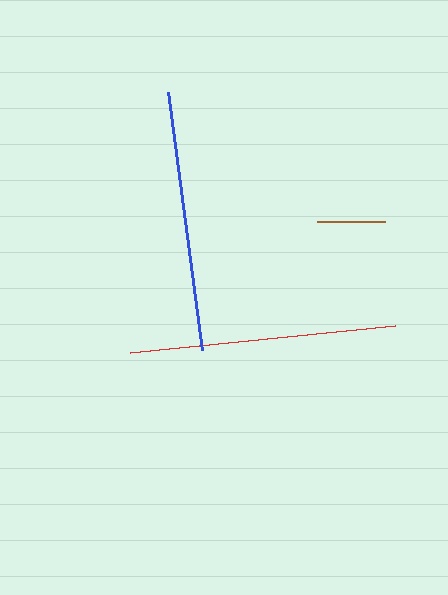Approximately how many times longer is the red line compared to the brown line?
The red line is approximately 3.9 times the length of the brown line.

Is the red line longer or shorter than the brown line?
The red line is longer than the brown line.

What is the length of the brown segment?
The brown segment is approximately 68 pixels long.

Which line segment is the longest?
The red line is the longest at approximately 266 pixels.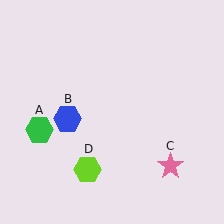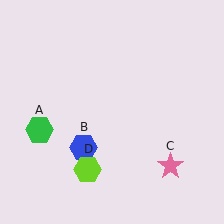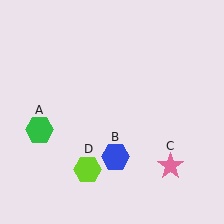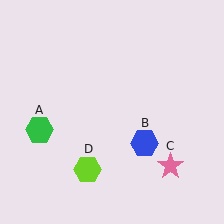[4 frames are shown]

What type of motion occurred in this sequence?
The blue hexagon (object B) rotated counterclockwise around the center of the scene.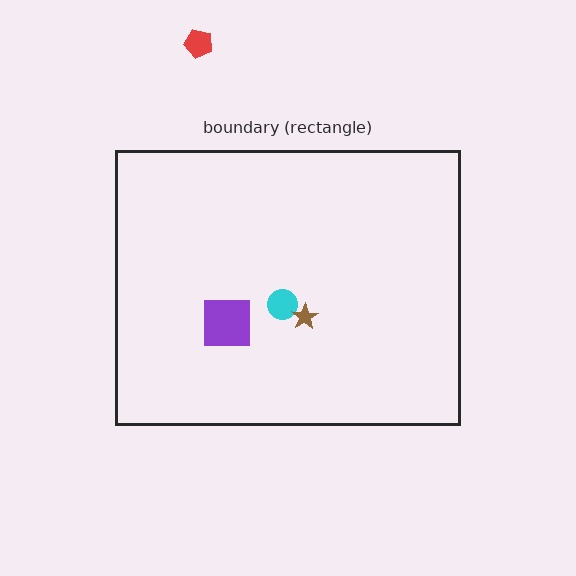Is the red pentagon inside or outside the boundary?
Outside.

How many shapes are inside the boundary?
3 inside, 1 outside.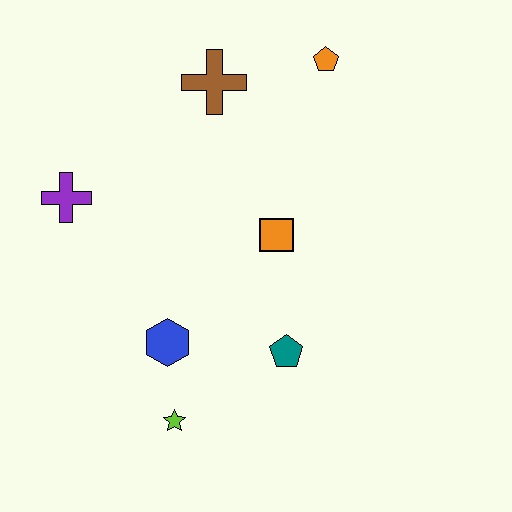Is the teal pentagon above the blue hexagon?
No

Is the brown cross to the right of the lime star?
Yes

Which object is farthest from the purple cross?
The orange pentagon is farthest from the purple cross.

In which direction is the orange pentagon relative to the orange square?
The orange pentagon is above the orange square.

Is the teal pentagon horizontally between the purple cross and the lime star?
No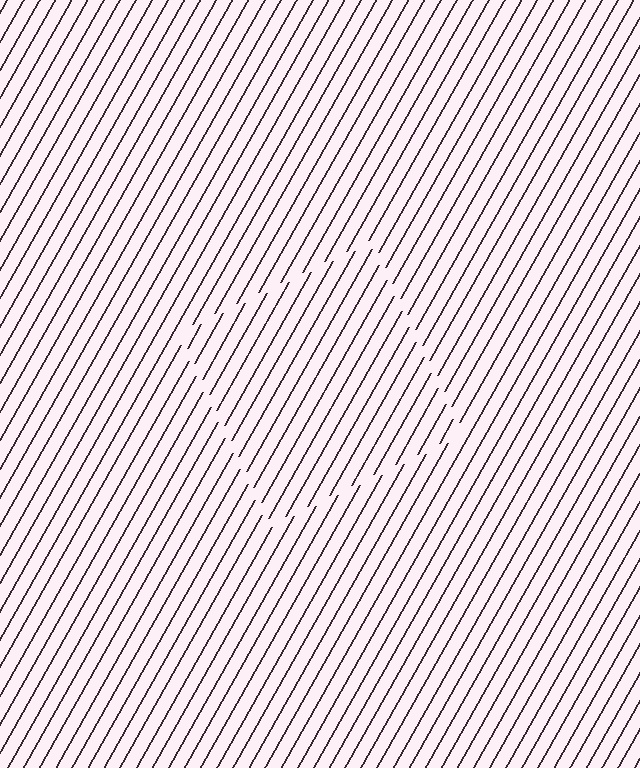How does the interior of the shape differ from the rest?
The interior of the shape contains the same grating, shifted by half a period — the contour is defined by the phase discontinuity where line-ends from the inner and outer gratings abut.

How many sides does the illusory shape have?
4 sides — the line-ends trace a square.